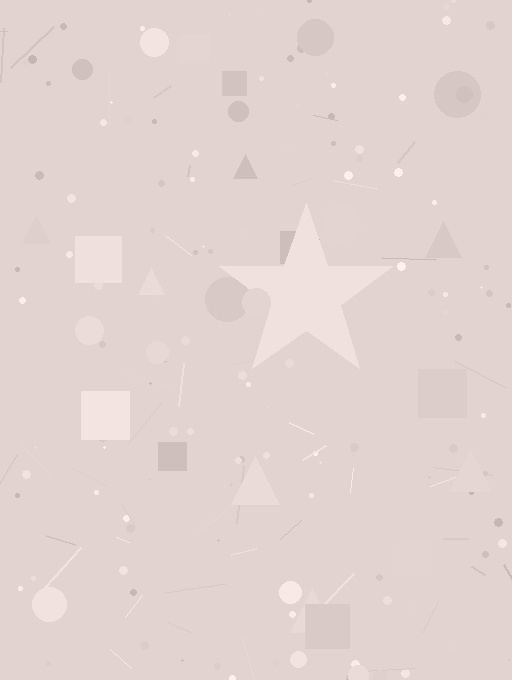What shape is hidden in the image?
A star is hidden in the image.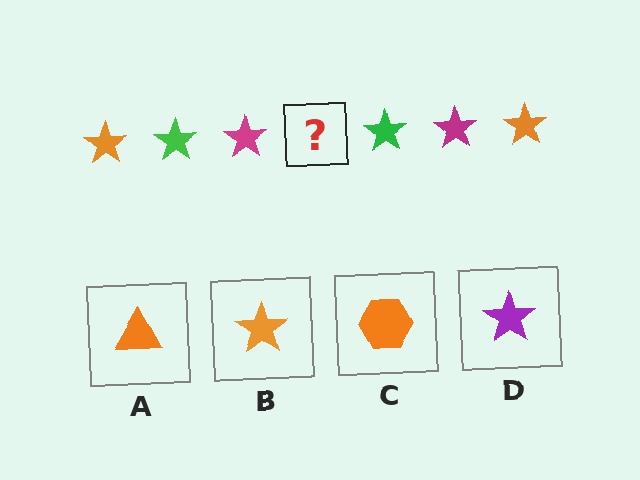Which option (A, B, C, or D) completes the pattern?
B.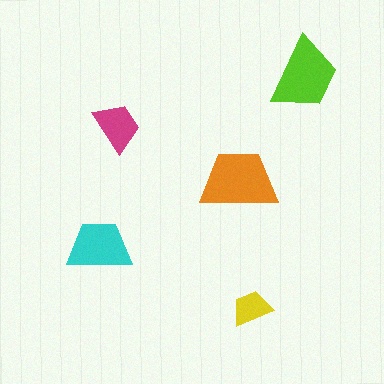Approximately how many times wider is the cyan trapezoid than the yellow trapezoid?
About 1.5 times wider.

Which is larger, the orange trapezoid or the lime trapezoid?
The orange one.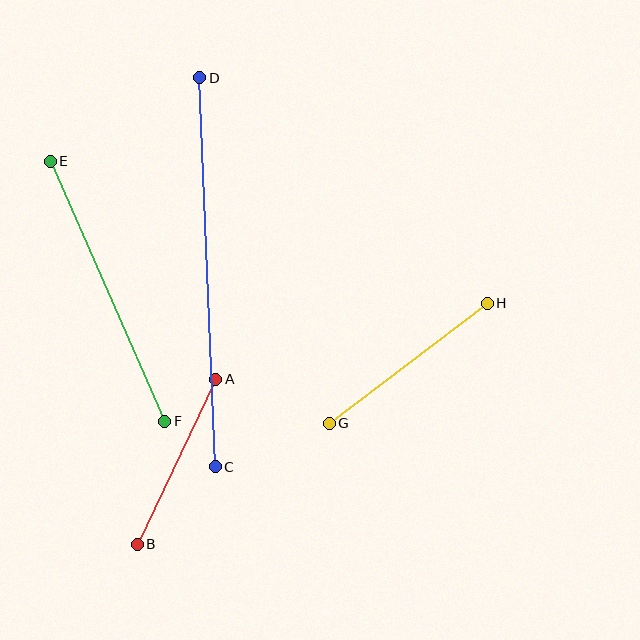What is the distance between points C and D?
The distance is approximately 390 pixels.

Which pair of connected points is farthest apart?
Points C and D are farthest apart.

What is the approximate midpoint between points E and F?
The midpoint is at approximately (108, 291) pixels.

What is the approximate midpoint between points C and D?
The midpoint is at approximately (207, 272) pixels.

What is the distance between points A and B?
The distance is approximately 183 pixels.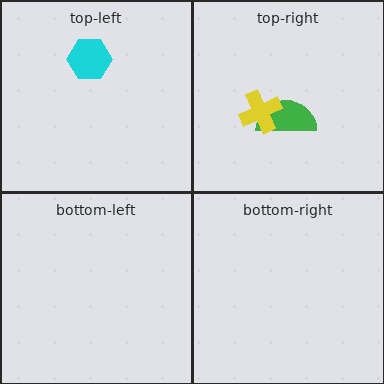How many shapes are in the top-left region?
1.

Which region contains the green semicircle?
The top-right region.